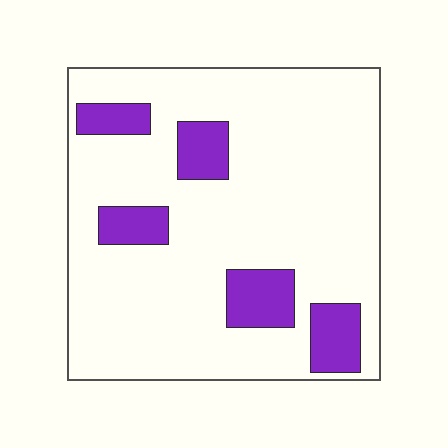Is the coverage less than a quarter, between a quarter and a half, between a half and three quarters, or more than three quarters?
Less than a quarter.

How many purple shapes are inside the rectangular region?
5.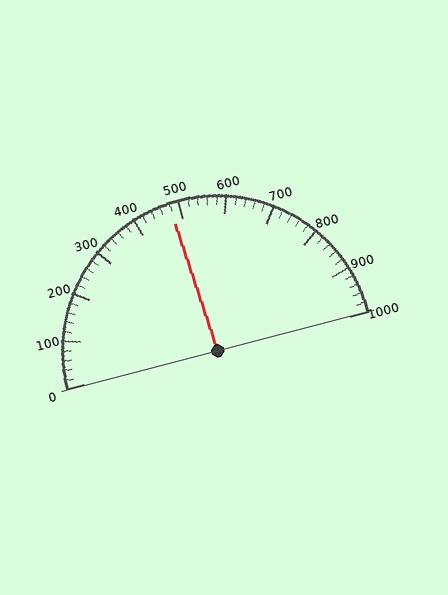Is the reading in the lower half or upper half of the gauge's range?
The reading is in the lower half of the range (0 to 1000).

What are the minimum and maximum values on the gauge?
The gauge ranges from 0 to 1000.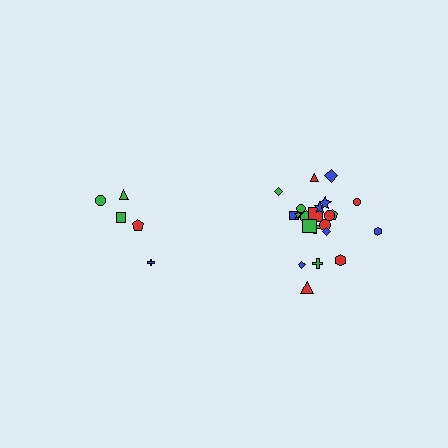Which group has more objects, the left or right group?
The right group.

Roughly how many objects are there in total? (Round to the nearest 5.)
Roughly 25 objects in total.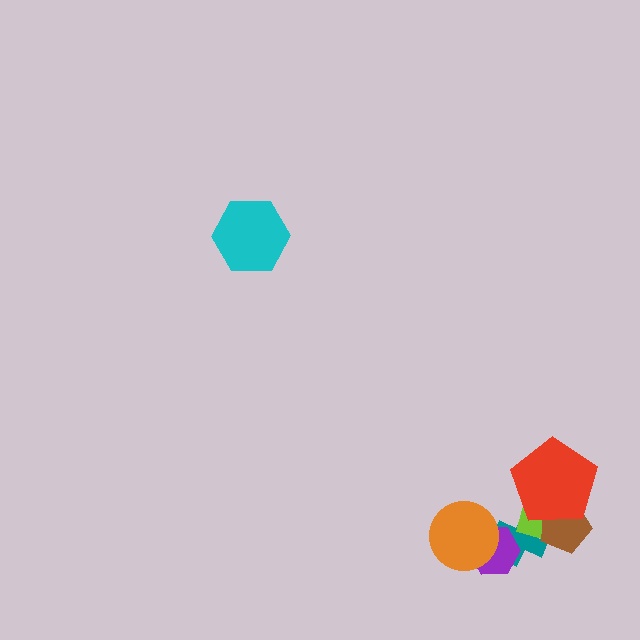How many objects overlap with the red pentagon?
2 objects overlap with the red pentagon.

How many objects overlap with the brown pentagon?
3 objects overlap with the brown pentagon.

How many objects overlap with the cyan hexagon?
0 objects overlap with the cyan hexagon.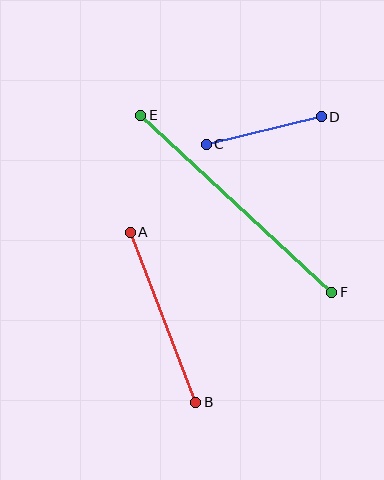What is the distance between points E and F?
The distance is approximately 261 pixels.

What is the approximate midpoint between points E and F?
The midpoint is at approximately (236, 204) pixels.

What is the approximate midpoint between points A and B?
The midpoint is at approximately (163, 317) pixels.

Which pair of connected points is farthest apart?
Points E and F are farthest apart.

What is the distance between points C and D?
The distance is approximately 119 pixels.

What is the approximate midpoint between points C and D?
The midpoint is at approximately (264, 130) pixels.